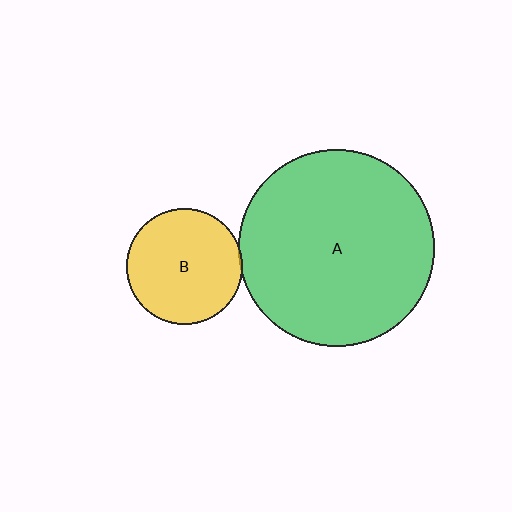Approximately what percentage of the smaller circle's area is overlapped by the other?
Approximately 5%.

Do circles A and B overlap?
Yes.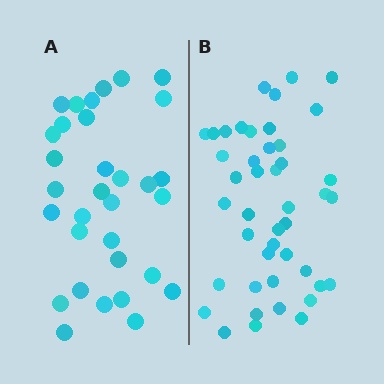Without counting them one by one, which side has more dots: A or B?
Region B (the right region) has more dots.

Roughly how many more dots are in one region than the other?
Region B has roughly 12 or so more dots than region A.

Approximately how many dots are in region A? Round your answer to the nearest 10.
About 30 dots. (The exact count is 32, which rounds to 30.)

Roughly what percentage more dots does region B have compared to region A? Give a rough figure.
About 40% more.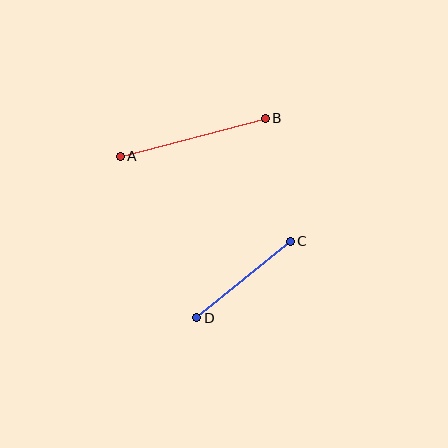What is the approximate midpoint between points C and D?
The midpoint is at approximately (244, 280) pixels.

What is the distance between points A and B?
The distance is approximately 150 pixels.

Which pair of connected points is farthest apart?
Points A and B are farthest apart.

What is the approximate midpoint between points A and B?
The midpoint is at approximately (193, 137) pixels.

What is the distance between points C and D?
The distance is approximately 121 pixels.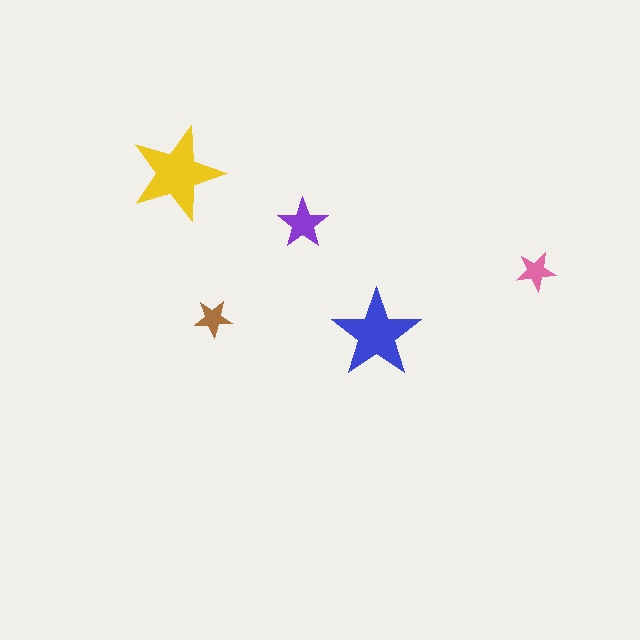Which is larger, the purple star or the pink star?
The purple one.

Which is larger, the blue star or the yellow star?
The yellow one.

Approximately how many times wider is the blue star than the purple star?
About 2 times wider.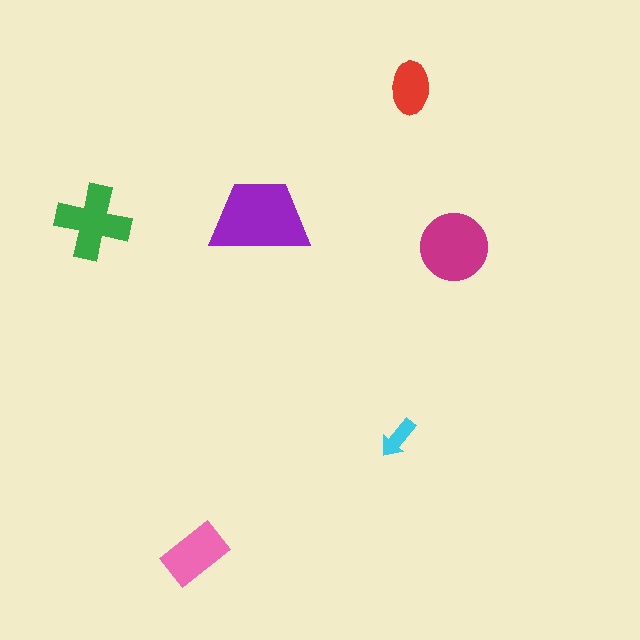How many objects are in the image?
There are 6 objects in the image.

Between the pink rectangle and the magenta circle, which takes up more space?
The magenta circle.